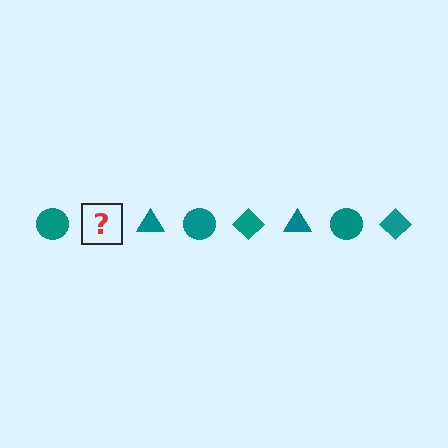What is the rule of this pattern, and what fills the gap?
The rule is that the pattern cycles through circle, diamond, triangle shapes in teal. The gap should be filled with a teal diamond.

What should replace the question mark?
The question mark should be replaced with a teal diamond.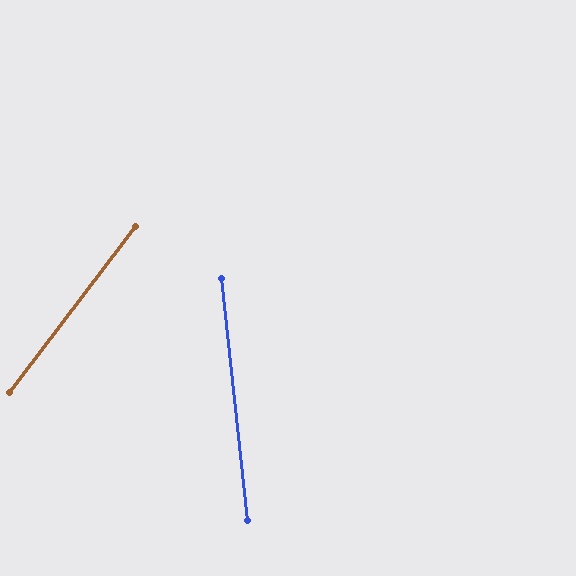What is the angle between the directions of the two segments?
Approximately 43 degrees.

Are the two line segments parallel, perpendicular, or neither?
Neither parallel nor perpendicular — they differ by about 43°.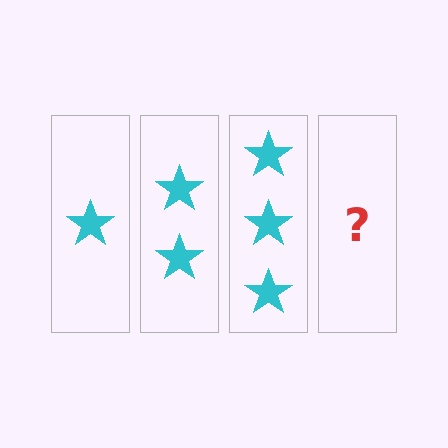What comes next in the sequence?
The next element should be 4 stars.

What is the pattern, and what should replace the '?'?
The pattern is that each step adds one more star. The '?' should be 4 stars.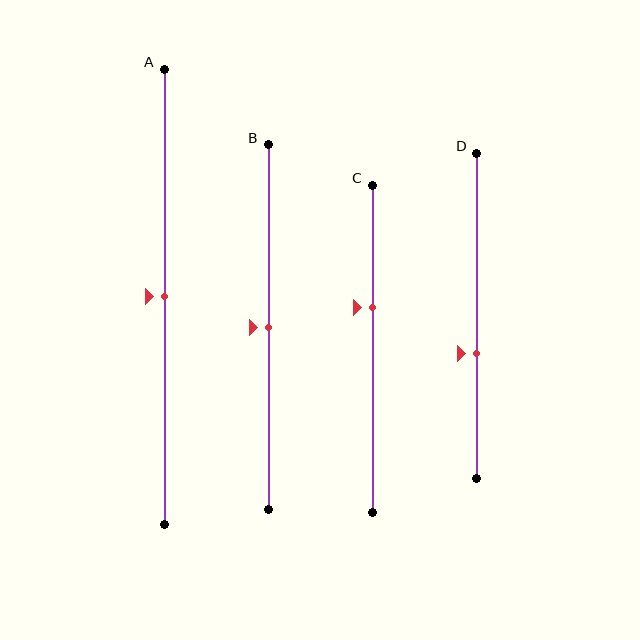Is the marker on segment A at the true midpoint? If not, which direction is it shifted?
Yes, the marker on segment A is at the true midpoint.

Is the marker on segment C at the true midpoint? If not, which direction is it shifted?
No, the marker on segment C is shifted upward by about 13% of the segment length.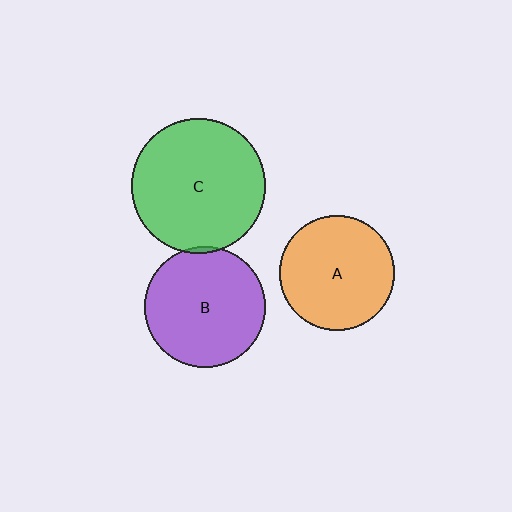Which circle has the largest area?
Circle C (green).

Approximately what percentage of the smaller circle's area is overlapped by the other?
Approximately 5%.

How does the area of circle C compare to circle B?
Approximately 1.2 times.